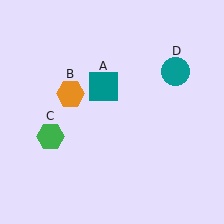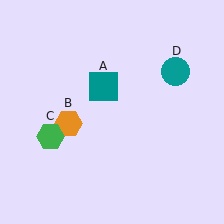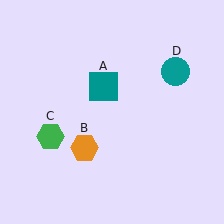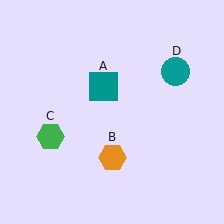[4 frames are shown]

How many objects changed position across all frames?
1 object changed position: orange hexagon (object B).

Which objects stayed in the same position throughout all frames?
Teal square (object A) and green hexagon (object C) and teal circle (object D) remained stationary.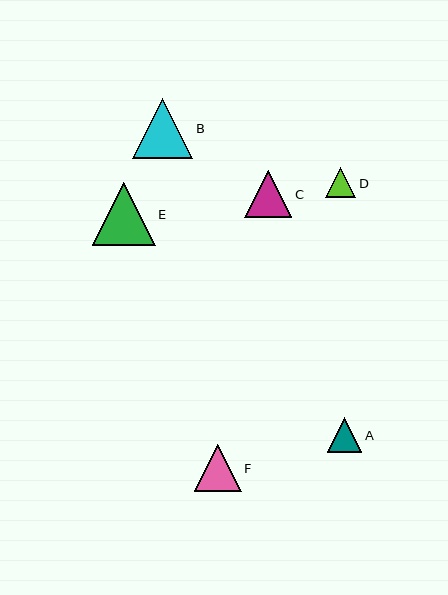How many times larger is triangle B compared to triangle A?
Triangle B is approximately 1.7 times the size of triangle A.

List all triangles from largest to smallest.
From largest to smallest: E, B, C, F, A, D.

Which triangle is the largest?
Triangle E is the largest with a size of approximately 63 pixels.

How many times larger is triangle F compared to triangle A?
Triangle F is approximately 1.4 times the size of triangle A.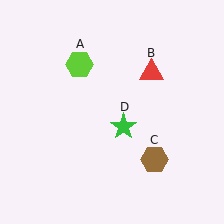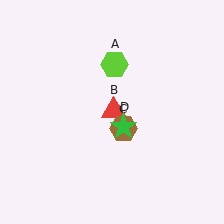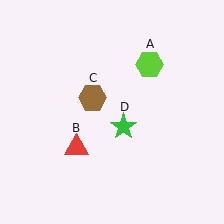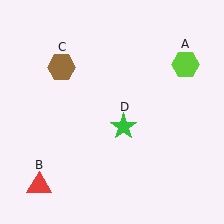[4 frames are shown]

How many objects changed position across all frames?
3 objects changed position: lime hexagon (object A), red triangle (object B), brown hexagon (object C).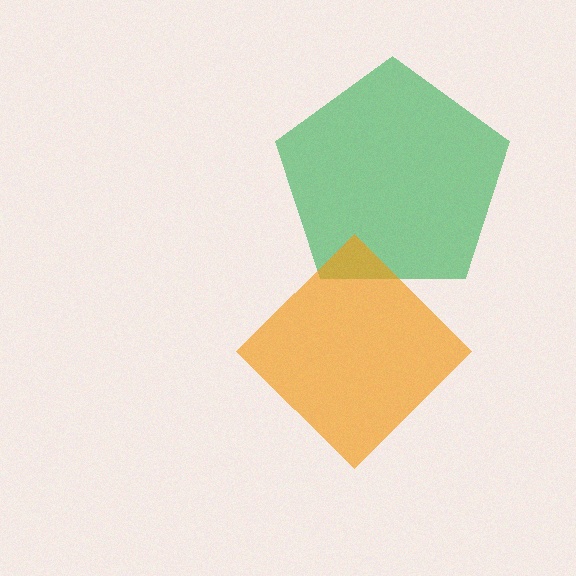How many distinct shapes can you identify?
There are 2 distinct shapes: a green pentagon, an orange diamond.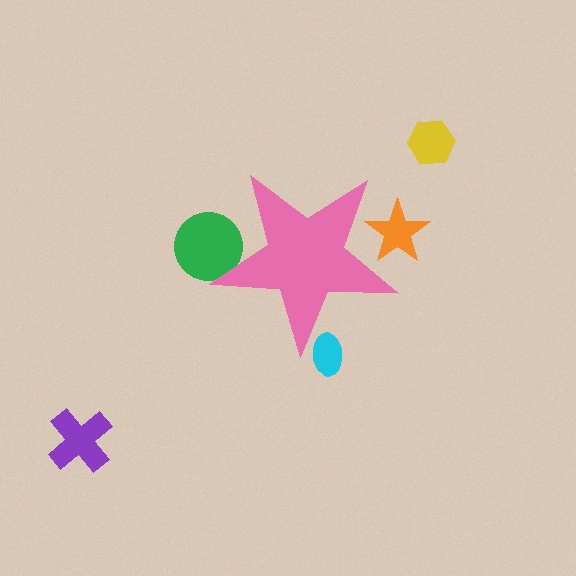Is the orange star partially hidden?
Yes, the orange star is partially hidden behind the pink star.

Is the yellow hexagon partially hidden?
No, the yellow hexagon is fully visible.